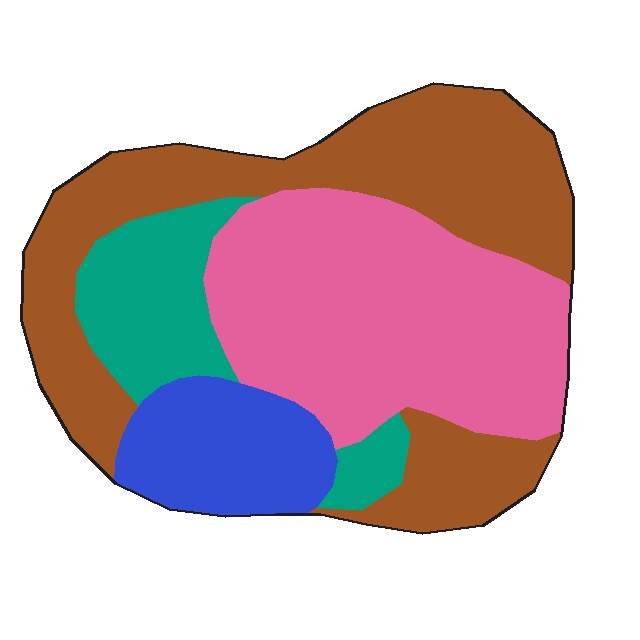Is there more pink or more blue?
Pink.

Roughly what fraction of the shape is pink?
Pink takes up about three eighths (3/8) of the shape.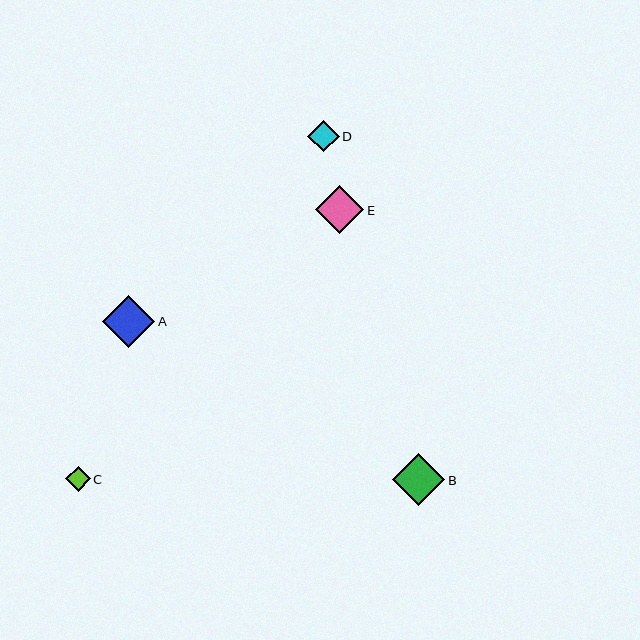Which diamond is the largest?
Diamond B is the largest with a size of approximately 53 pixels.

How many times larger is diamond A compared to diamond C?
Diamond A is approximately 2.1 times the size of diamond C.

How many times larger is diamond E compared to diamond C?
Diamond E is approximately 1.9 times the size of diamond C.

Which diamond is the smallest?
Diamond C is the smallest with a size of approximately 25 pixels.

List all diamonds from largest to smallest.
From largest to smallest: B, A, E, D, C.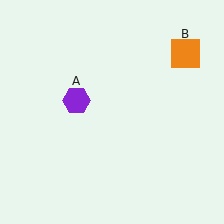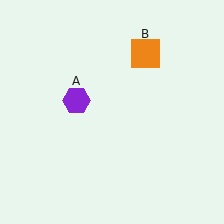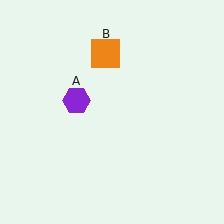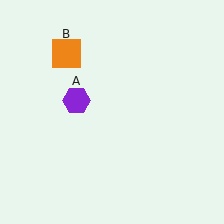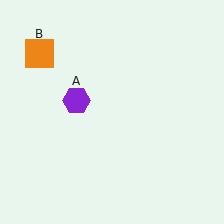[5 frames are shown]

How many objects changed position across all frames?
1 object changed position: orange square (object B).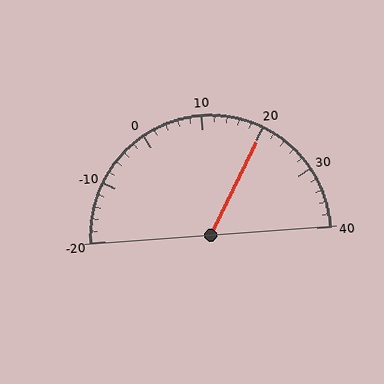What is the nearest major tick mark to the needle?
The nearest major tick mark is 20.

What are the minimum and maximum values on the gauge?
The gauge ranges from -20 to 40.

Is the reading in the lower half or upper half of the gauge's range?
The reading is in the upper half of the range (-20 to 40).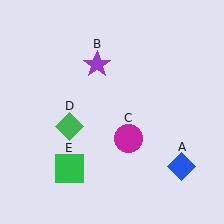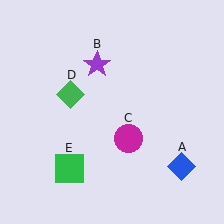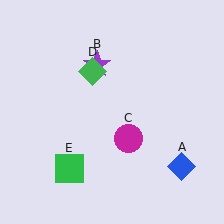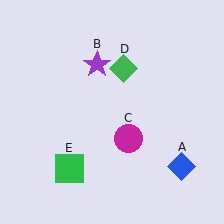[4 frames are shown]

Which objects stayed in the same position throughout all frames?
Blue diamond (object A) and purple star (object B) and magenta circle (object C) and green square (object E) remained stationary.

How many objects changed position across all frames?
1 object changed position: green diamond (object D).